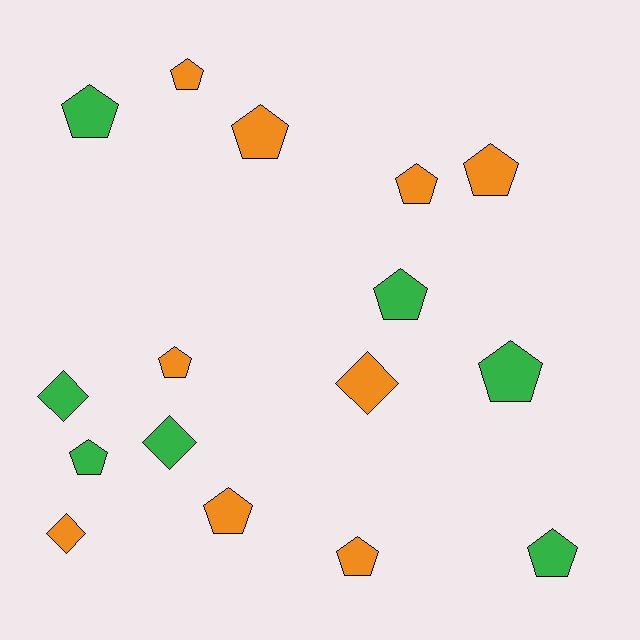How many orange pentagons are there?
There are 7 orange pentagons.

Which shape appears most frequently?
Pentagon, with 12 objects.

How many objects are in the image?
There are 16 objects.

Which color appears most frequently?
Orange, with 9 objects.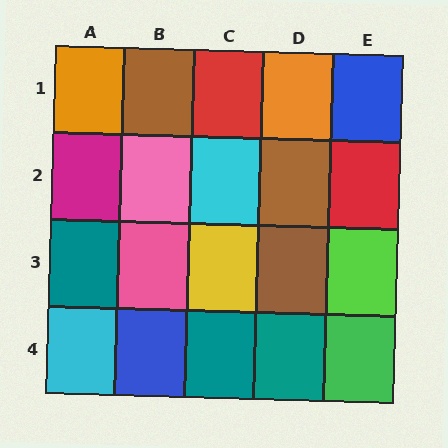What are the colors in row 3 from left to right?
Teal, pink, yellow, brown, lime.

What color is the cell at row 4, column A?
Cyan.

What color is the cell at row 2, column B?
Pink.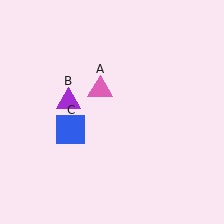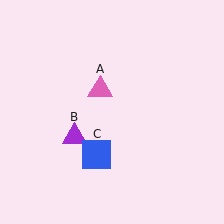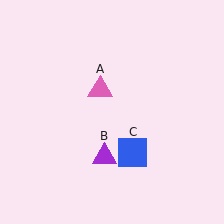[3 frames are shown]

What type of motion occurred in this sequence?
The purple triangle (object B), blue square (object C) rotated counterclockwise around the center of the scene.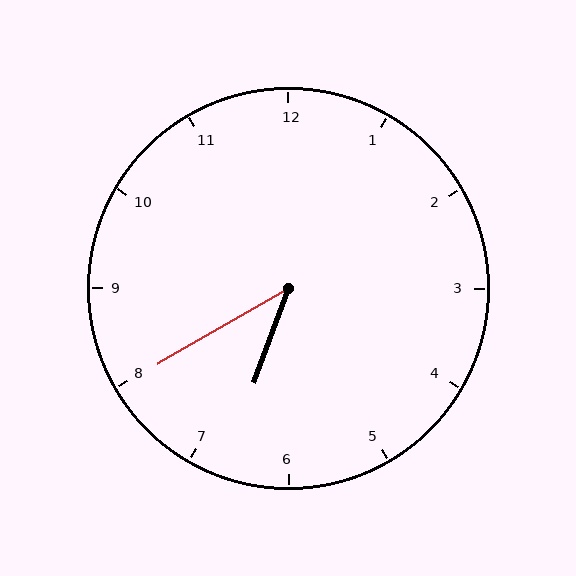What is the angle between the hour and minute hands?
Approximately 40 degrees.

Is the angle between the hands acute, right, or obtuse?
It is acute.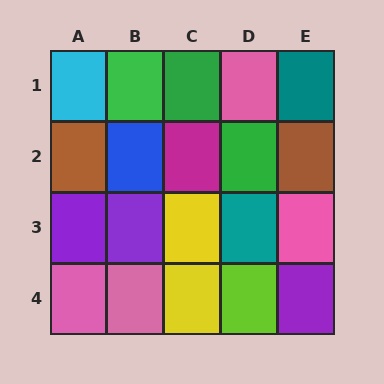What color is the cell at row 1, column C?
Green.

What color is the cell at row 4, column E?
Purple.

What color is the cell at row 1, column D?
Pink.